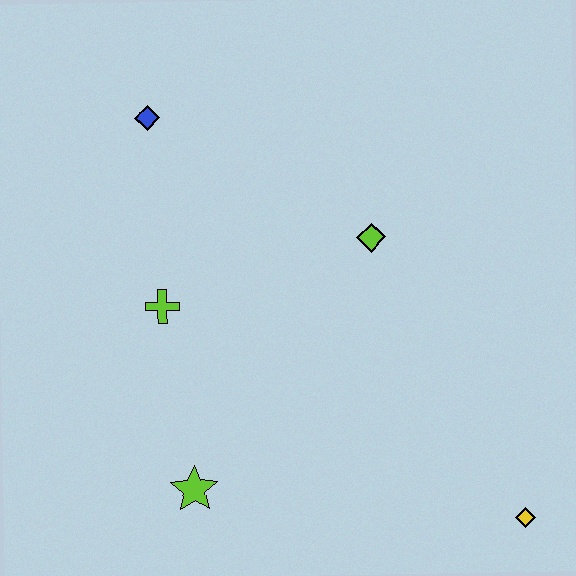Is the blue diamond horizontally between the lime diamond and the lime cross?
No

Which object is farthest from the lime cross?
The yellow diamond is farthest from the lime cross.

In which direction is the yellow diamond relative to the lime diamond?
The yellow diamond is below the lime diamond.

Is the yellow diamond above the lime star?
No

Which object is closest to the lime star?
The lime cross is closest to the lime star.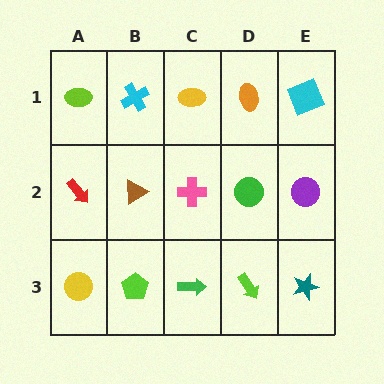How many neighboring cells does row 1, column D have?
3.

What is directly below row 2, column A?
A yellow circle.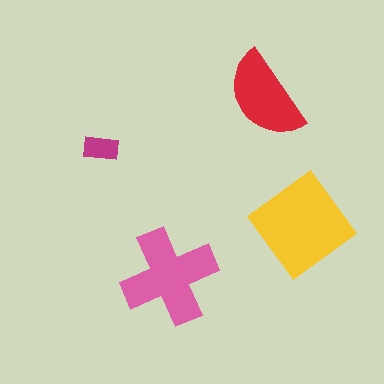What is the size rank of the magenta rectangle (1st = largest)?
4th.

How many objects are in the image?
There are 4 objects in the image.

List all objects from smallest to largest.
The magenta rectangle, the red semicircle, the pink cross, the yellow diamond.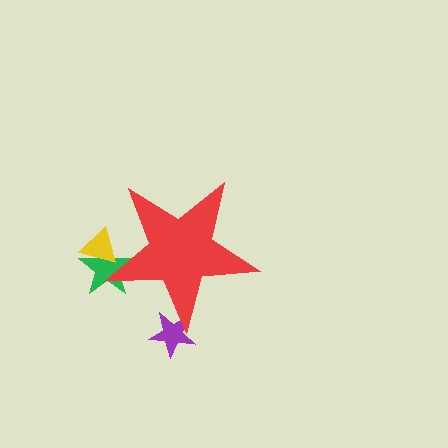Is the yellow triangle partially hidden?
Yes, the yellow triangle is partially hidden behind the red star.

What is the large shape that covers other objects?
A red star.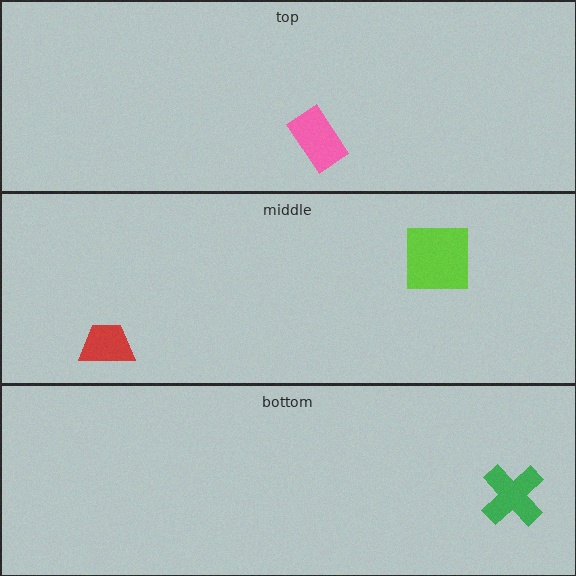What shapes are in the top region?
The pink rectangle.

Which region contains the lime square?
The middle region.